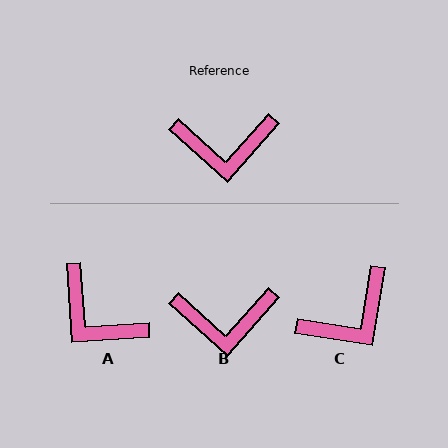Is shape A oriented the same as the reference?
No, it is off by about 44 degrees.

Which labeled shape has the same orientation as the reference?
B.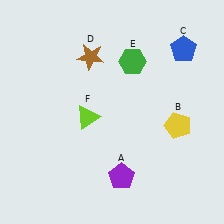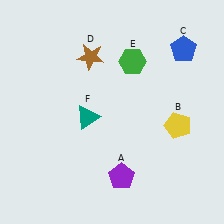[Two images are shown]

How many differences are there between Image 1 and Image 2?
There is 1 difference between the two images.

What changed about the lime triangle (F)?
In Image 1, F is lime. In Image 2, it changed to teal.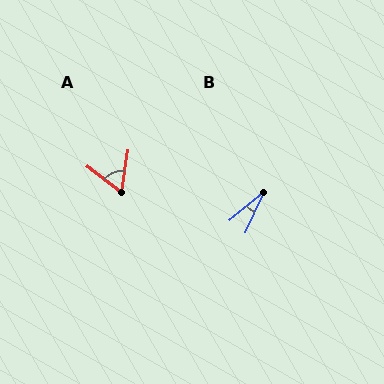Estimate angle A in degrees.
Approximately 62 degrees.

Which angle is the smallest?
B, at approximately 25 degrees.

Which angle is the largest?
A, at approximately 62 degrees.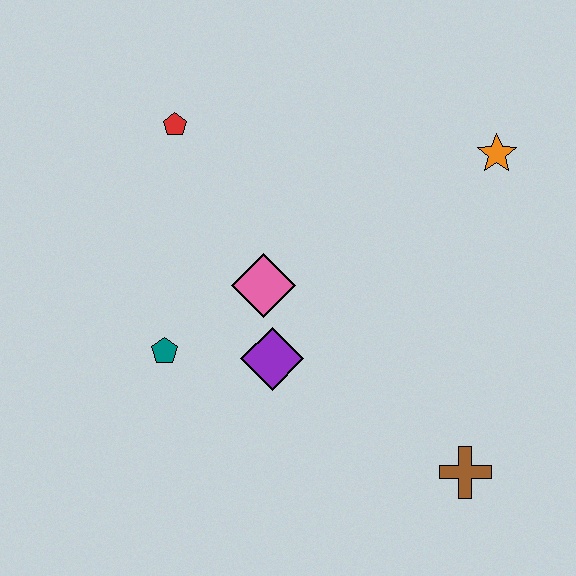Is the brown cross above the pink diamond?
No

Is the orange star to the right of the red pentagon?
Yes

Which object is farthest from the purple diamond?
The orange star is farthest from the purple diamond.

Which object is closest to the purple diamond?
The pink diamond is closest to the purple diamond.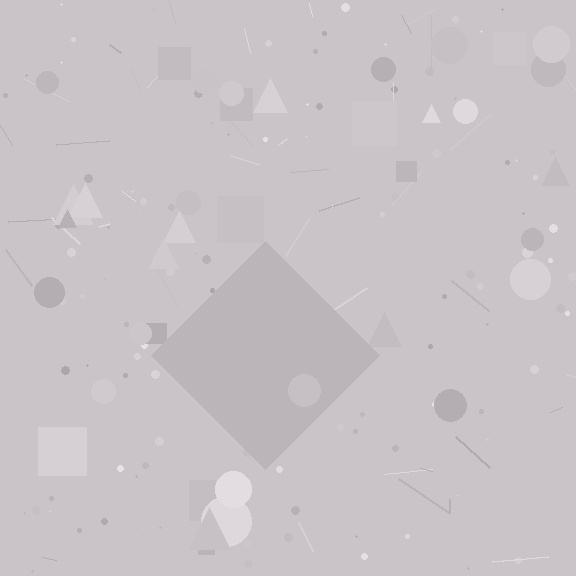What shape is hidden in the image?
A diamond is hidden in the image.